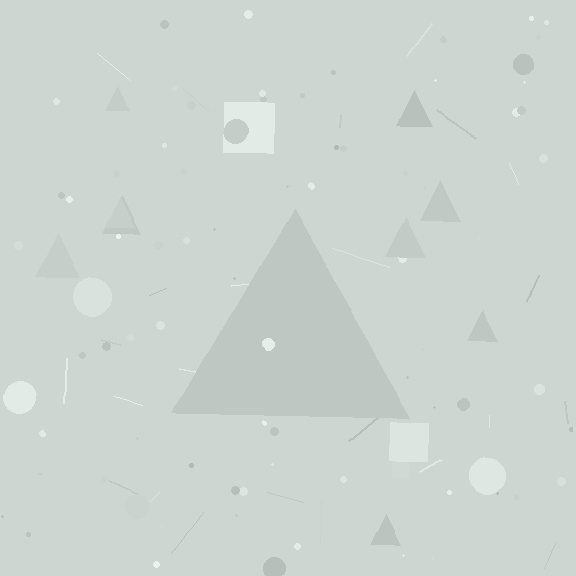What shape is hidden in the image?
A triangle is hidden in the image.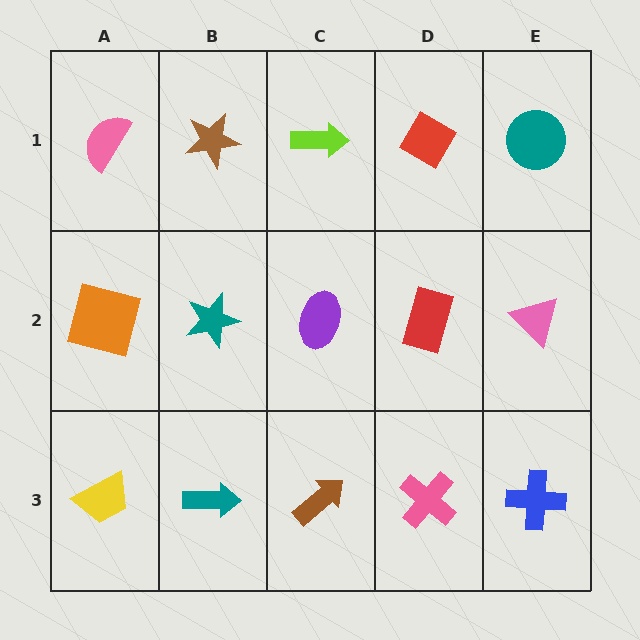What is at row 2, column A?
An orange square.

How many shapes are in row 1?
5 shapes.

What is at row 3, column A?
A yellow trapezoid.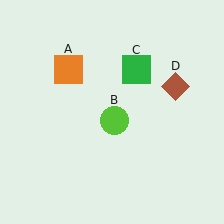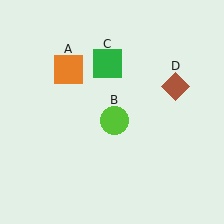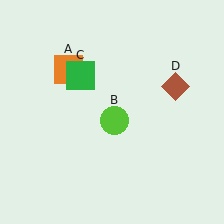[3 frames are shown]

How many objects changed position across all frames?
1 object changed position: green square (object C).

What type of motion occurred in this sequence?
The green square (object C) rotated counterclockwise around the center of the scene.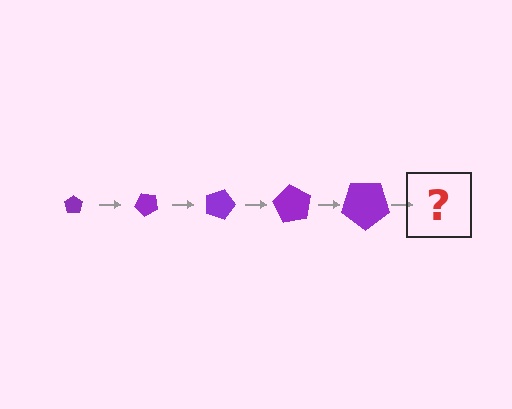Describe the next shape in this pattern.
It should be a pentagon, larger than the previous one and rotated 225 degrees from the start.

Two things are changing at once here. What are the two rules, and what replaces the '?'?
The two rules are that the pentagon grows larger each step and it rotates 45 degrees each step. The '?' should be a pentagon, larger than the previous one and rotated 225 degrees from the start.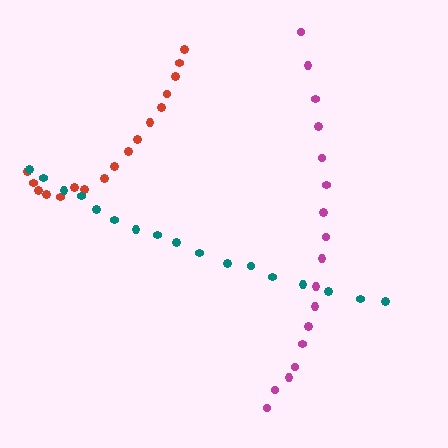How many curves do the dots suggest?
There are 3 distinct paths.